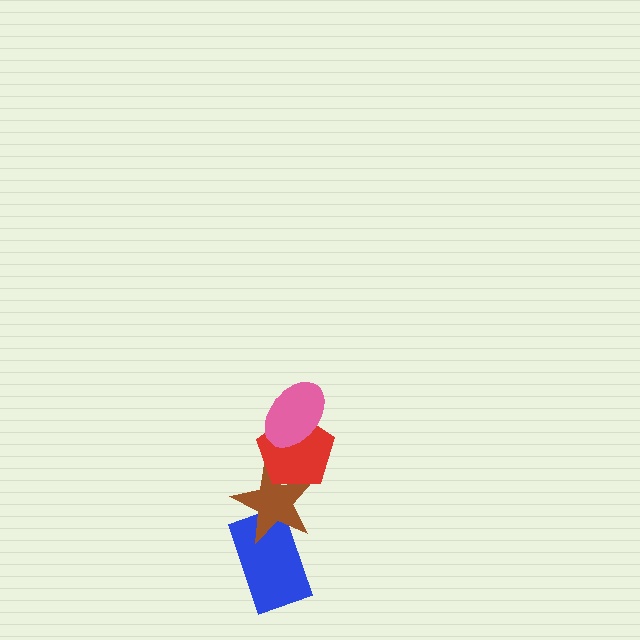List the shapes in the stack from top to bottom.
From top to bottom: the pink ellipse, the red pentagon, the brown star, the blue rectangle.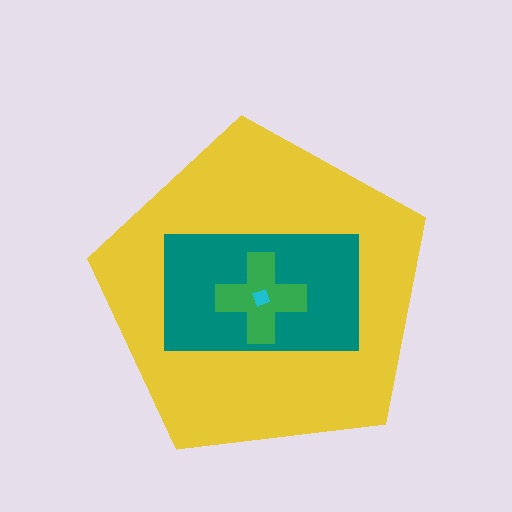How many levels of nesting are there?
4.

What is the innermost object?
The cyan diamond.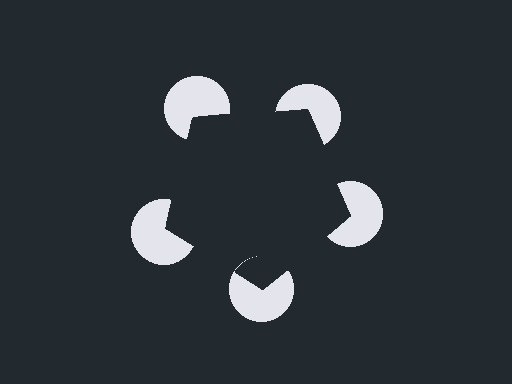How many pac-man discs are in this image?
There are 5 — one at each vertex of the illusory pentagon.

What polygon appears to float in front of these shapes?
An illusory pentagon — its edges are inferred from the aligned wedge cuts in the pac-man discs, not physically drawn.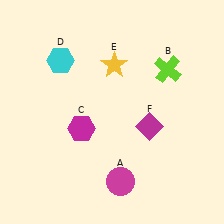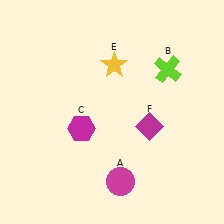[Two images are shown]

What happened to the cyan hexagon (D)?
The cyan hexagon (D) was removed in Image 2. It was in the top-left area of Image 1.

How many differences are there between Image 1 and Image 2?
There is 1 difference between the two images.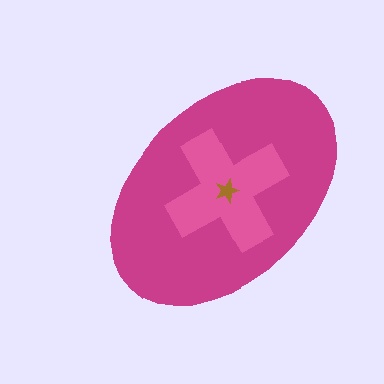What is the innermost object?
The brown star.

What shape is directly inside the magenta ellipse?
The pink cross.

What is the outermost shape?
The magenta ellipse.